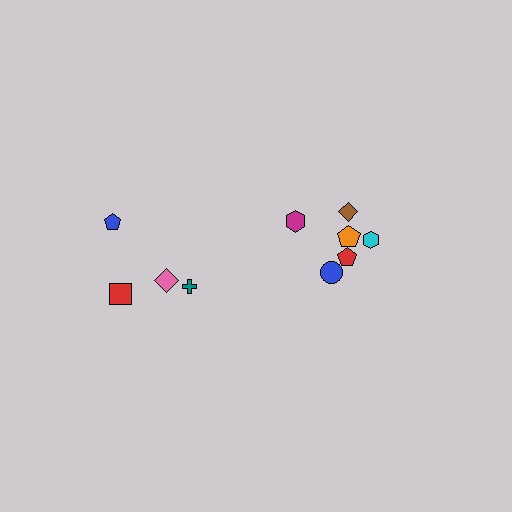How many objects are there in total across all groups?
There are 10 objects.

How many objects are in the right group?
There are 6 objects.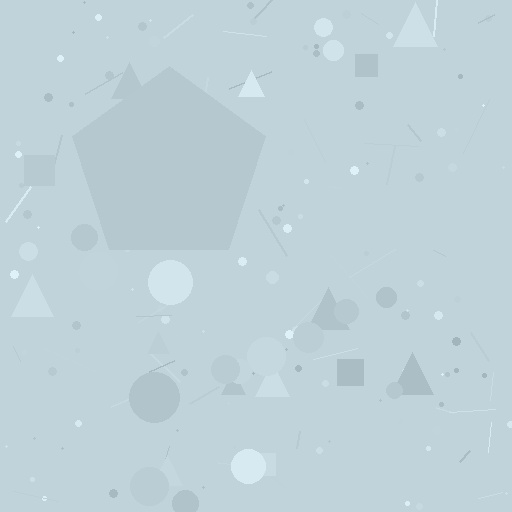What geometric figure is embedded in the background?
A pentagon is embedded in the background.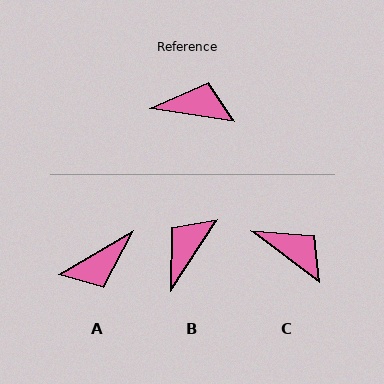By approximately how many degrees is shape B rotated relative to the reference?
Approximately 66 degrees counter-clockwise.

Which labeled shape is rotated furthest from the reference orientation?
A, about 141 degrees away.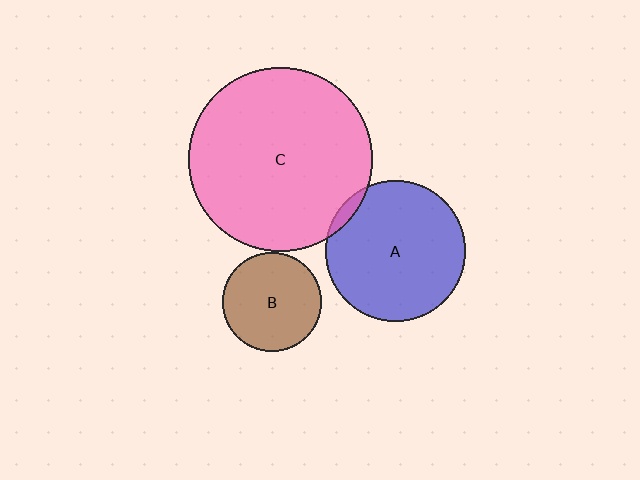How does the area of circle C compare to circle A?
Approximately 1.7 times.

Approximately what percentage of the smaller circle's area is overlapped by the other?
Approximately 5%.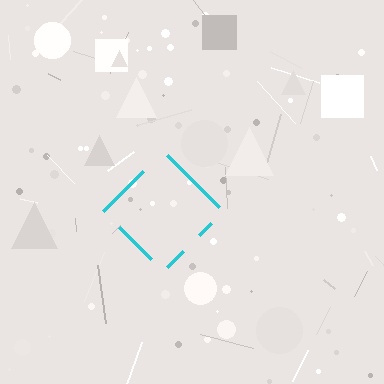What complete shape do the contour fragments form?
The contour fragments form a diamond.